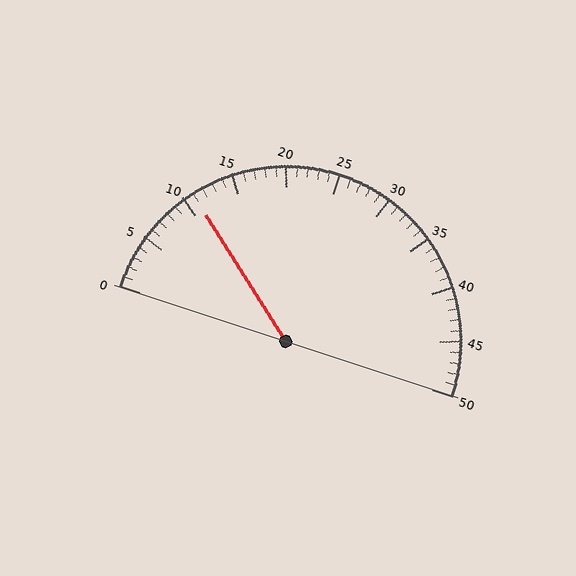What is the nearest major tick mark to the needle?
The nearest major tick mark is 10.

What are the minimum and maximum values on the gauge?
The gauge ranges from 0 to 50.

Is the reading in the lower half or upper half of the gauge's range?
The reading is in the lower half of the range (0 to 50).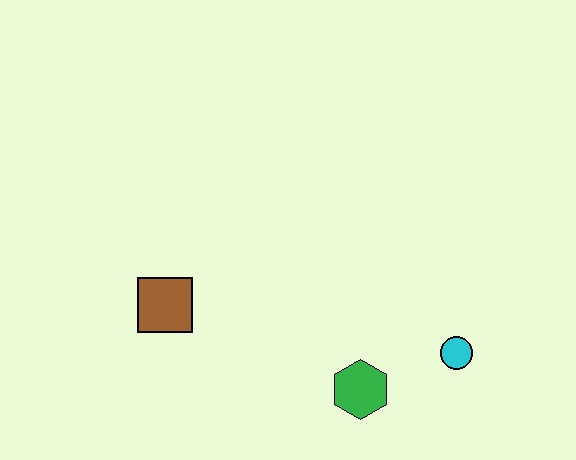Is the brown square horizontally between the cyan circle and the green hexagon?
No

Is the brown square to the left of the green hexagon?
Yes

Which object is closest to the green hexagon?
The cyan circle is closest to the green hexagon.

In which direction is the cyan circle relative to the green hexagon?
The cyan circle is to the right of the green hexagon.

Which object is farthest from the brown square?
The cyan circle is farthest from the brown square.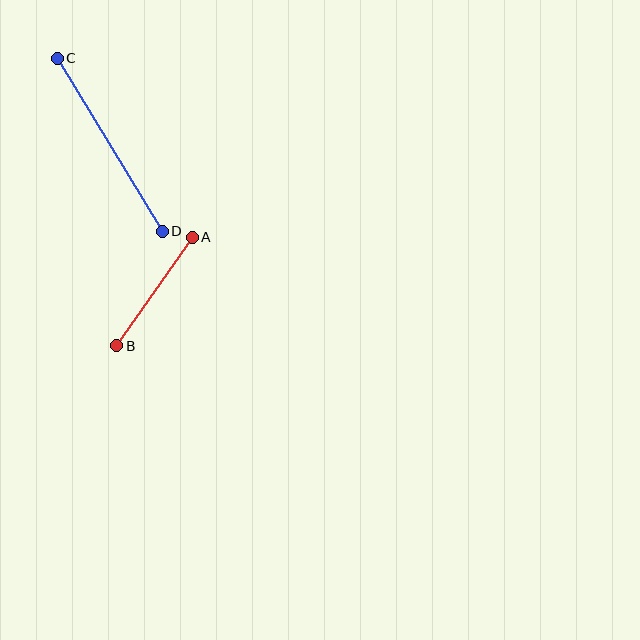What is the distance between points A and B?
The distance is approximately 132 pixels.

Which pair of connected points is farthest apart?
Points C and D are farthest apart.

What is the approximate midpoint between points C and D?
The midpoint is at approximately (110, 145) pixels.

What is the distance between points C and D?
The distance is approximately 202 pixels.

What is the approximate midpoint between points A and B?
The midpoint is at approximately (154, 291) pixels.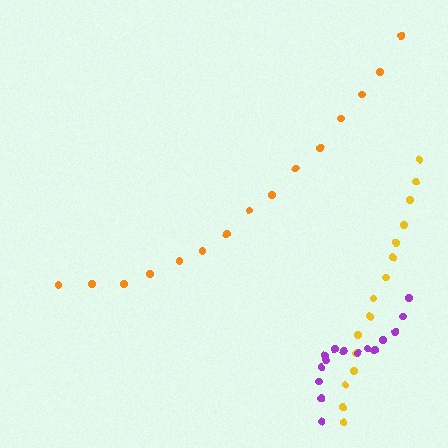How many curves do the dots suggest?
There are 3 distinct paths.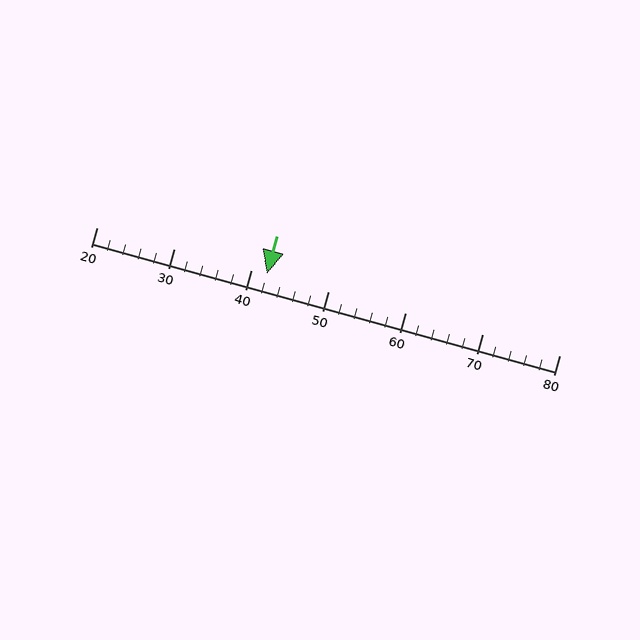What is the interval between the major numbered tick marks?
The major tick marks are spaced 10 units apart.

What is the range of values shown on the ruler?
The ruler shows values from 20 to 80.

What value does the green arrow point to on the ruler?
The green arrow points to approximately 42.